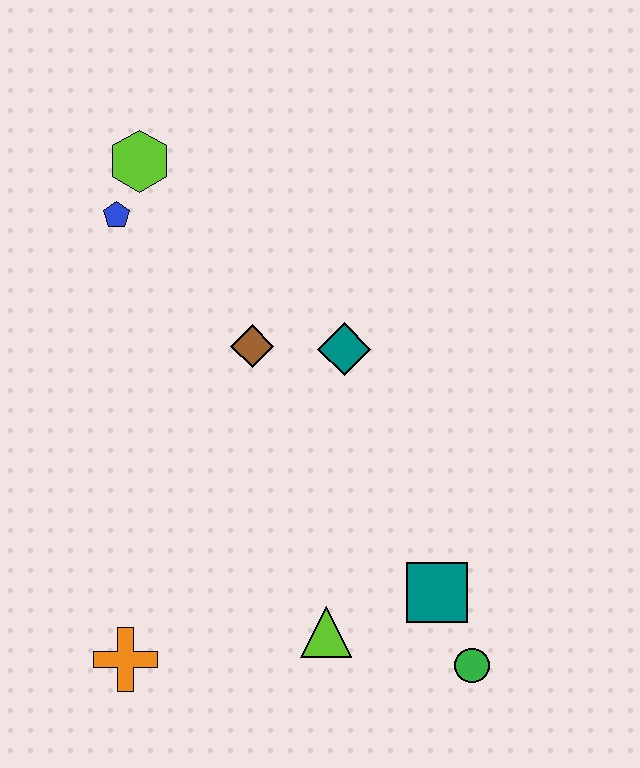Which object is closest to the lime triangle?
The teal square is closest to the lime triangle.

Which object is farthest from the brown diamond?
The green circle is farthest from the brown diamond.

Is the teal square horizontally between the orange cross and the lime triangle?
No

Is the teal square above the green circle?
Yes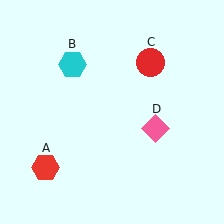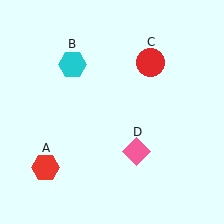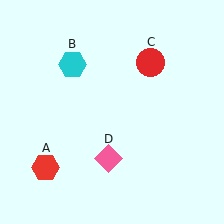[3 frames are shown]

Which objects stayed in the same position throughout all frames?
Red hexagon (object A) and cyan hexagon (object B) and red circle (object C) remained stationary.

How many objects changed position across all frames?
1 object changed position: pink diamond (object D).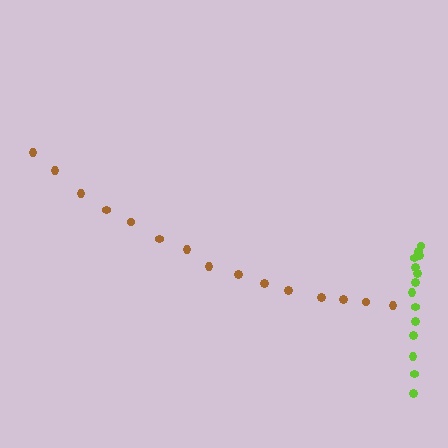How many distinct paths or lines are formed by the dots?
There are 2 distinct paths.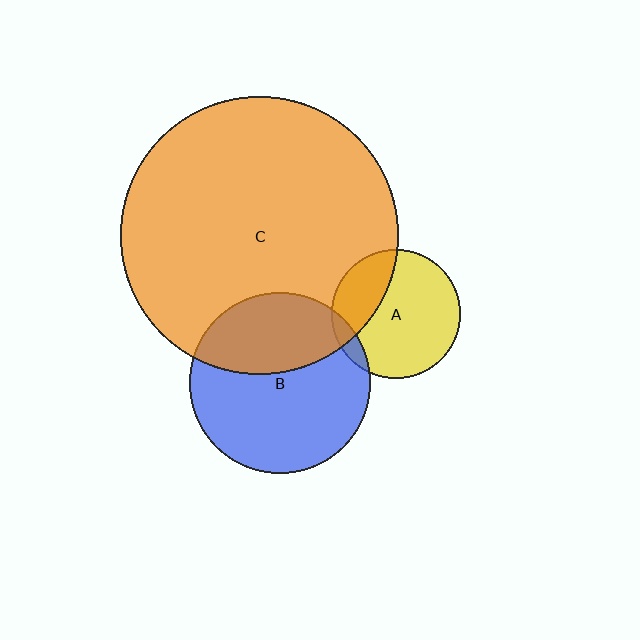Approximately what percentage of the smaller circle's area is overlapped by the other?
Approximately 10%.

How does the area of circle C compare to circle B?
Approximately 2.4 times.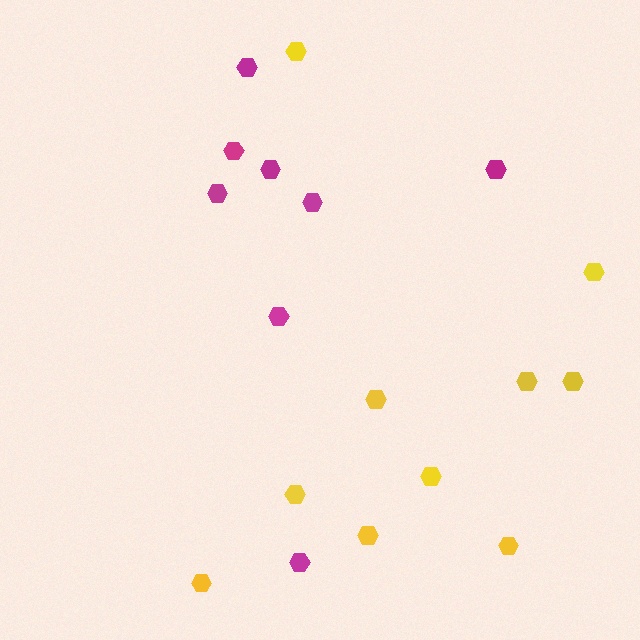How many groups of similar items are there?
There are 2 groups: one group of magenta hexagons (8) and one group of yellow hexagons (10).